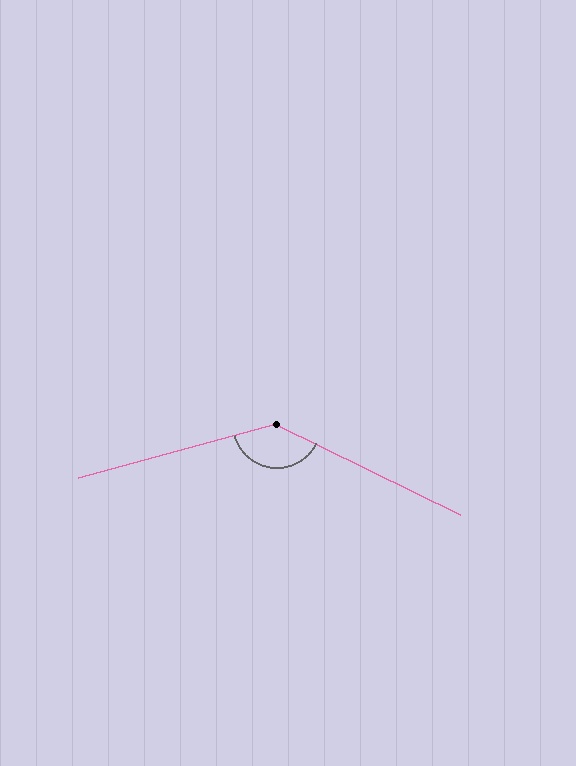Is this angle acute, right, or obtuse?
It is obtuse.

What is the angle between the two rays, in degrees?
Approximately 138 degrees.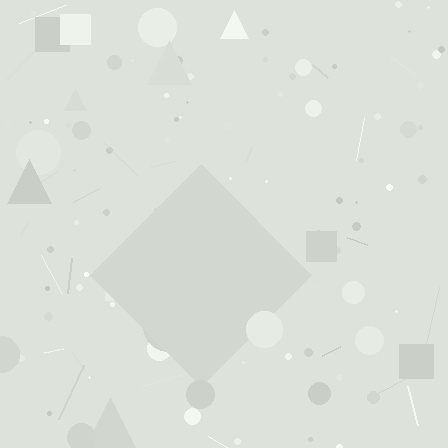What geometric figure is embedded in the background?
A diamond is embedded in the background.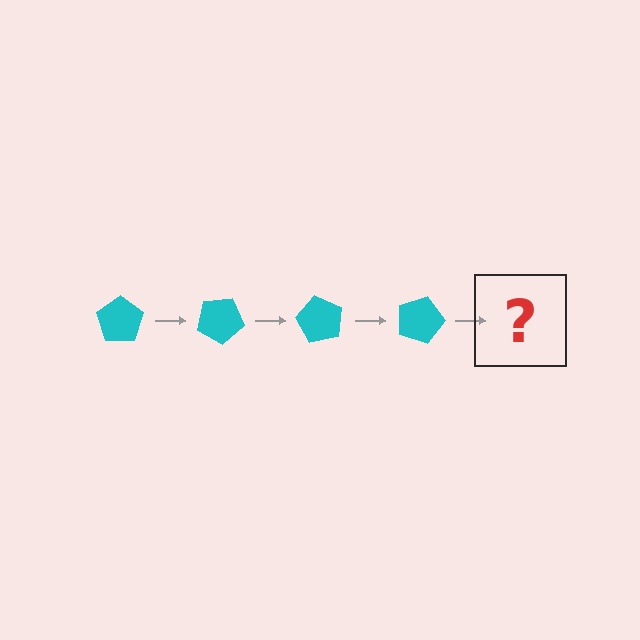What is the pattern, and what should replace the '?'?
The pattern is that the pentagon rotates 30 degrees each step. The '?' should be a cyan pentagon rotated 120 degrees.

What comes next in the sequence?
The next element should be a cyan pentagon rotated 120 degrees.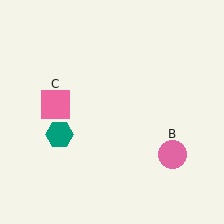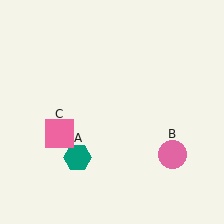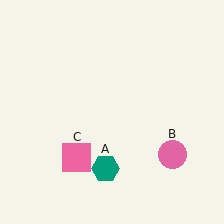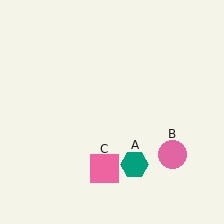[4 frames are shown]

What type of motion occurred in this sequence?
The teal hexagon (object A), pink square (object C) rotated counterclockwise around the center of the scene.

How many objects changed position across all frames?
2 objects changed position: teal hexagon (object A), pink square (object C).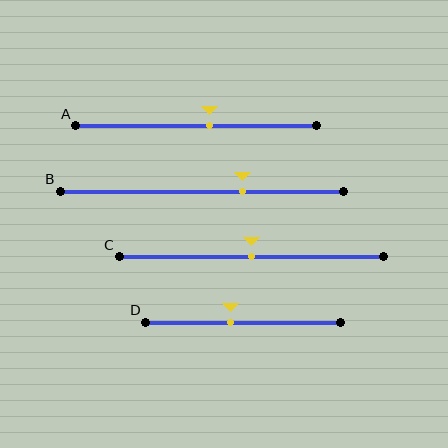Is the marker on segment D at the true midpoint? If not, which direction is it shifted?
No, the marker on segment D is shifted to the left by about 6% of the segment length.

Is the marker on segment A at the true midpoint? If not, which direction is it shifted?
No, the marker on segment A is shifted to the right by about 5% of the segment length.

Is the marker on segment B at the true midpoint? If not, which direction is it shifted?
No, the marker on segment B is shifted to the right by about 14% of the segment length.